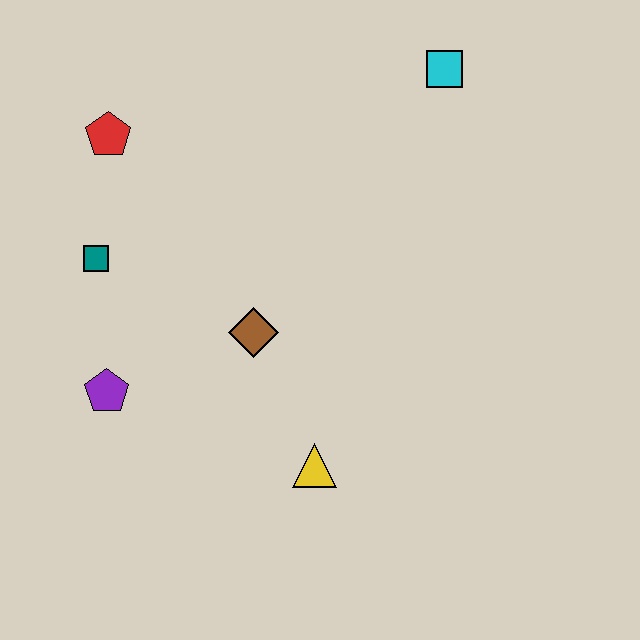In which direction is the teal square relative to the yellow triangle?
The teal square is to the left of the yellow triangle.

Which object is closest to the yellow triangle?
The brown diamond is closest to the yellow triangle.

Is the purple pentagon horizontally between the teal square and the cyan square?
Yes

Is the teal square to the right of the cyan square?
No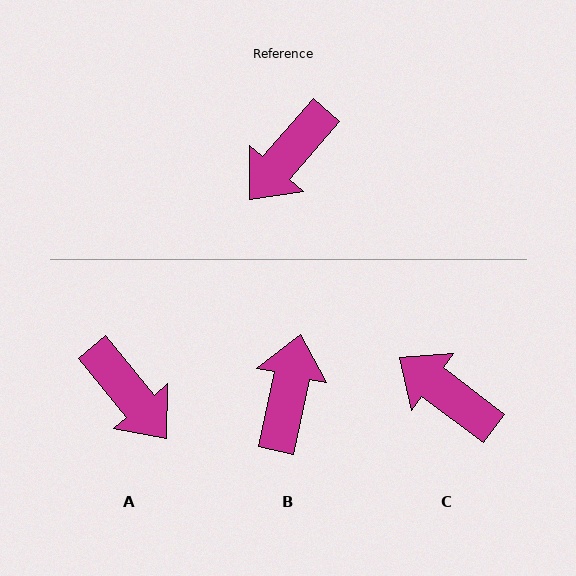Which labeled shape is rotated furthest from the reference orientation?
B, about 151 degrees away.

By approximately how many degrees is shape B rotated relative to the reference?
Approximately 151 degrees clockwise.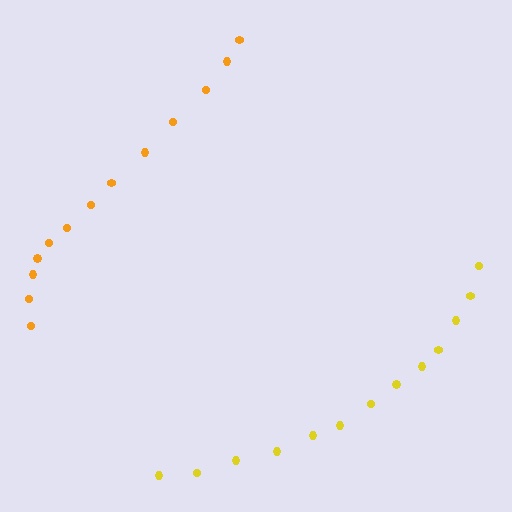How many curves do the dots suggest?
There are 2 distinct paths.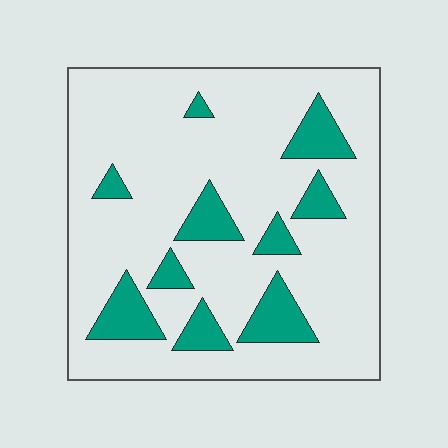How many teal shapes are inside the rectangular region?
10.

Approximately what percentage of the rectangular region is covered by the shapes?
Approximately 20%.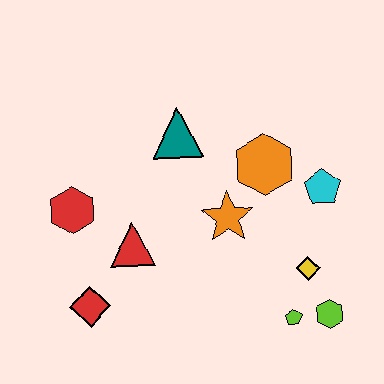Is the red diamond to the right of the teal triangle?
No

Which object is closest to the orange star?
The orange hexagon is closest to the orange star.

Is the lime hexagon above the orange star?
No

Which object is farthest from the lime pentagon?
The red hexagon is farthest from the lime pentagon.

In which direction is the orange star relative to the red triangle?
The orange star is to the right of the red triangle.